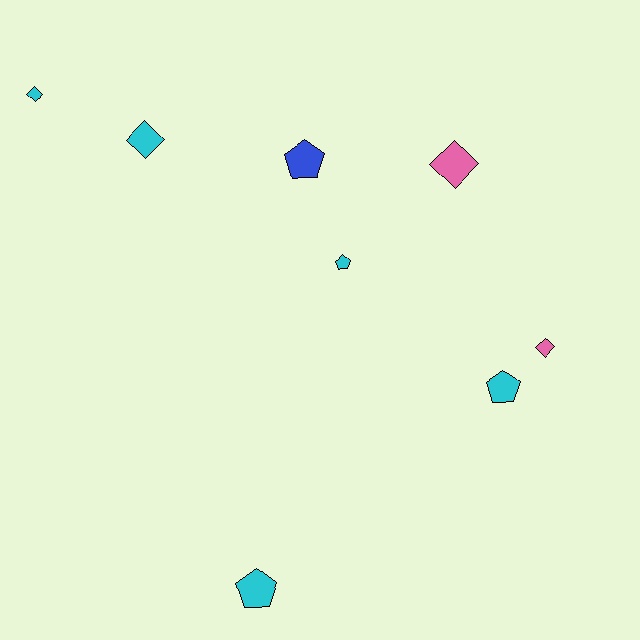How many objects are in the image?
There are 8 objects.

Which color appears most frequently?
Cyan, with 5 objects.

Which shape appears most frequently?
Diamond, with 4 objects.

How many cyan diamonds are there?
There are 2 cyan diamonds.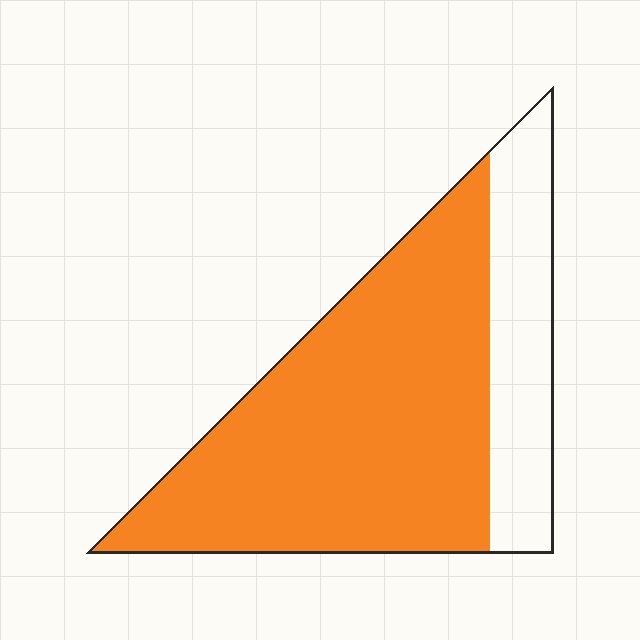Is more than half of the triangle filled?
Yes.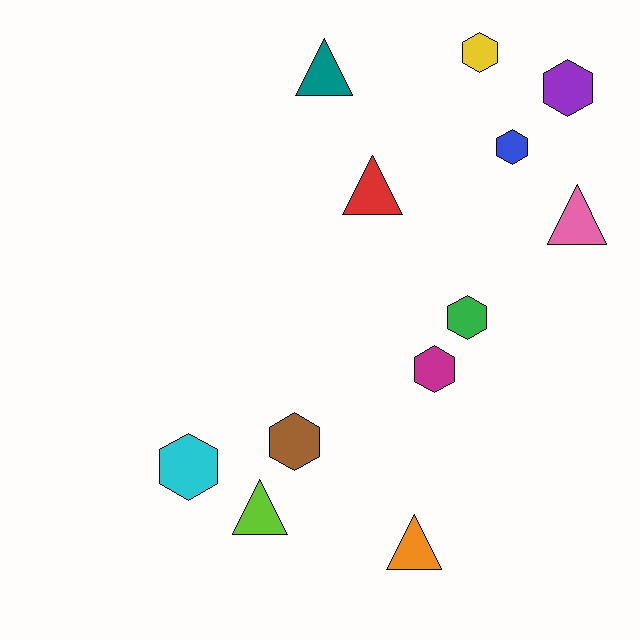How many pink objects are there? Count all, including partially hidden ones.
There is 1 pink object.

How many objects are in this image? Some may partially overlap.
There are 12 objects.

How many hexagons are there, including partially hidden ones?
There are 7 hexagons.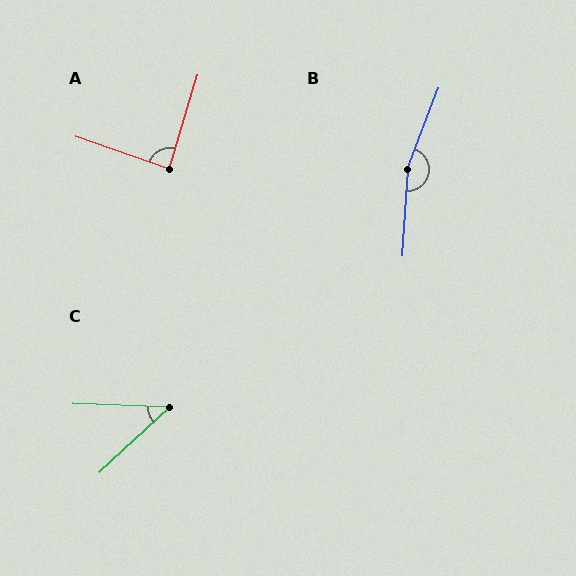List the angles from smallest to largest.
C (45°), A (88°), B (162°).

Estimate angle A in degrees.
Approximately 88 degrees.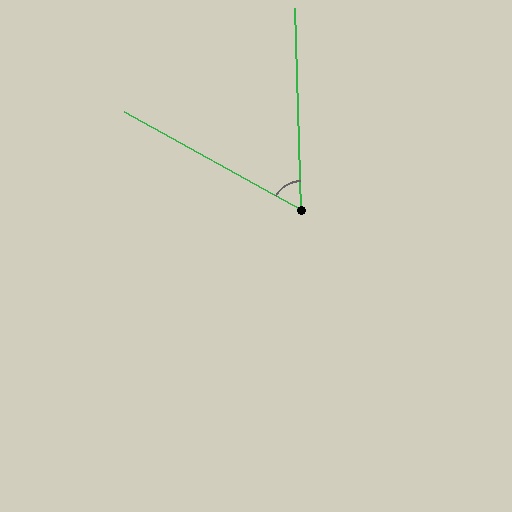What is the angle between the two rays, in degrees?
Approximately 59 degrees.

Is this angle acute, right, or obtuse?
It is acute.